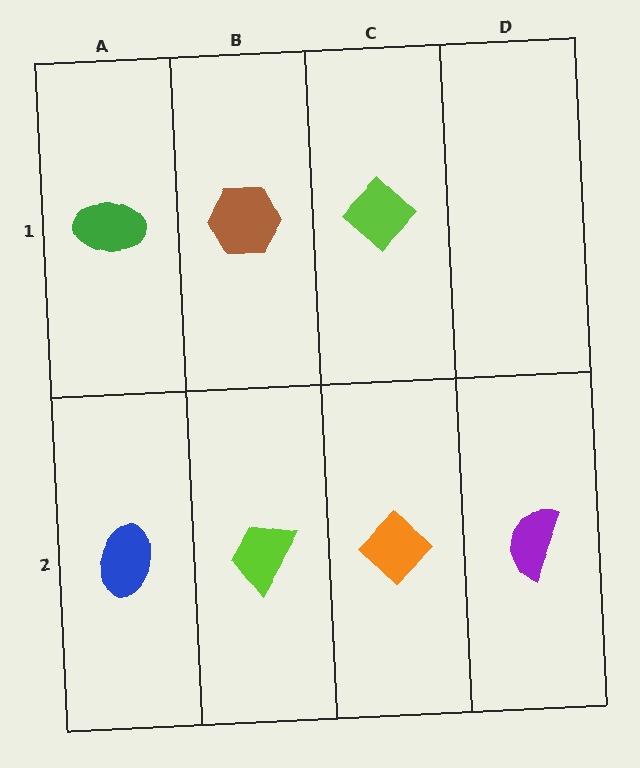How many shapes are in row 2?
4 shapes.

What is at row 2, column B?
A lime trapezoid.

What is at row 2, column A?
A blue ellipse.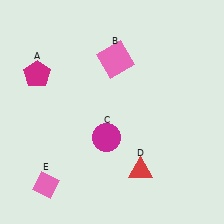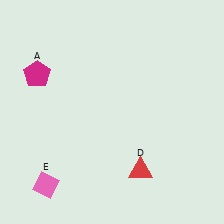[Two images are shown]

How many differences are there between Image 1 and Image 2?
There are 2 differences between the two images.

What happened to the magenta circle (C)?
The magenta circle (C) was removed in Image 2. It was in the bottom-left area of Image 1.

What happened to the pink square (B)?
The pink square (B) was removed in Image 2. It was in the top-right area of Image 1.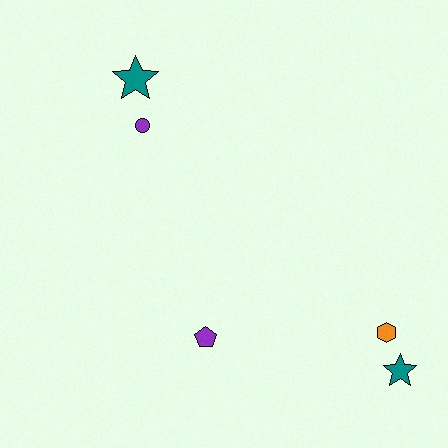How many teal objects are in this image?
There are 2 teal objects.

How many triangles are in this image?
There are no triangles.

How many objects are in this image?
There are 5 objects.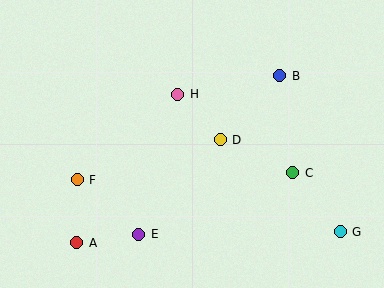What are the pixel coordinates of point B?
Point B is at (280, 76).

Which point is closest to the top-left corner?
Point F is closest to the top-left corner.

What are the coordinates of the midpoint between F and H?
The midpoint between F and H is at (127, 137).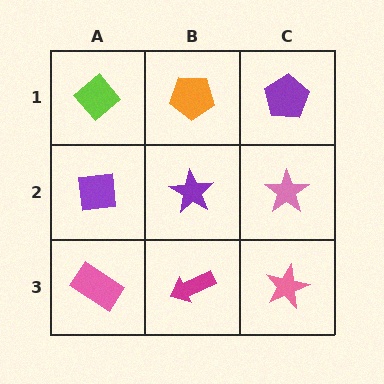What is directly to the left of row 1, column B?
A lime diamond.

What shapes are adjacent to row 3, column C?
A pink star (row 2, column C), a magenta arrow (row 3, column B).